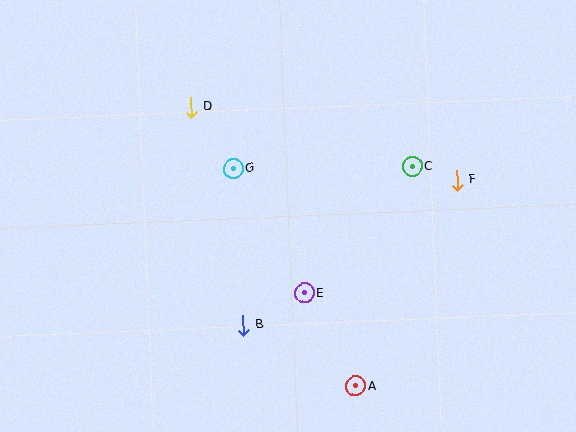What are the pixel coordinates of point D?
Point D is at (191, 107).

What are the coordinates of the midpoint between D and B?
The midpoint between D and B is at (217, 216).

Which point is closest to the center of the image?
Point G at (233, 169) is closest to the center.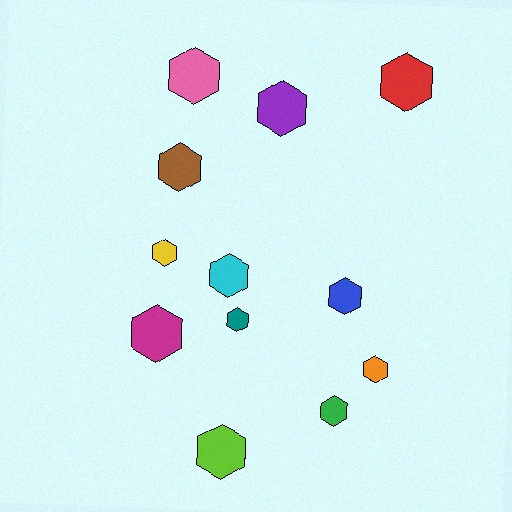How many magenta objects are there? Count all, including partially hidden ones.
There is 1 magenta object.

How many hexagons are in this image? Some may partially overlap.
There are 12 hexagons.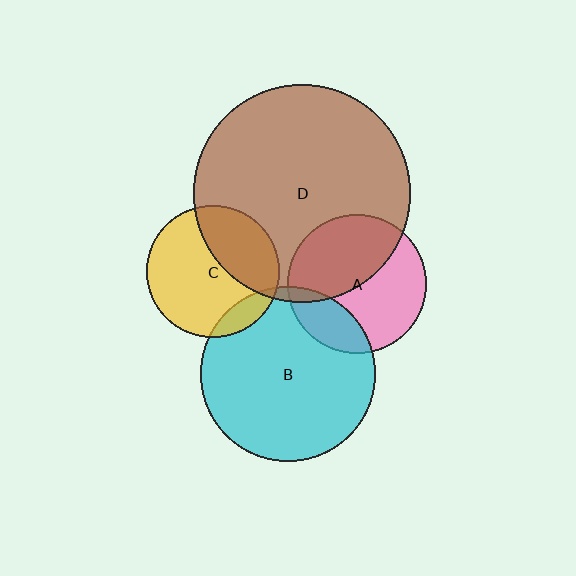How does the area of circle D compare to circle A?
Approximately 2.4 times.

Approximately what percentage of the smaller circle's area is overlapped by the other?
Approximately 10%.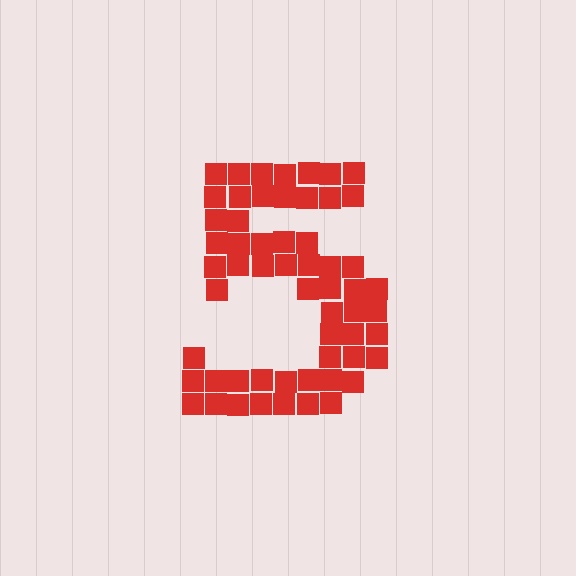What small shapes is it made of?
It is made of small squares.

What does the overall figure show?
The overall figure shows the digit 5.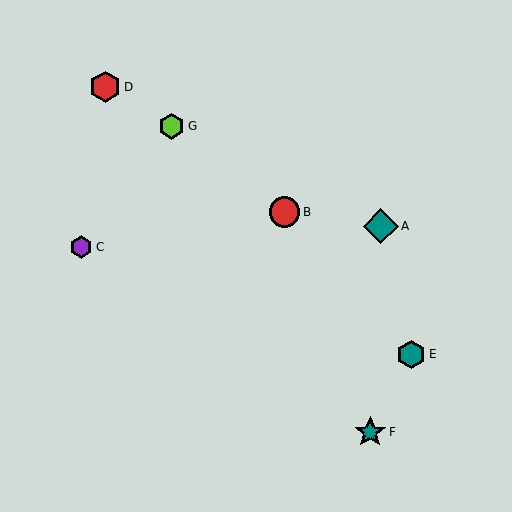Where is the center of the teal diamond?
The center of the teal diamond is at (381, 226).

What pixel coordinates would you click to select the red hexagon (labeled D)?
Click at (105, 87) to select the red hexagon D.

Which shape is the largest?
The teal diamond (labeled A) is the largest.